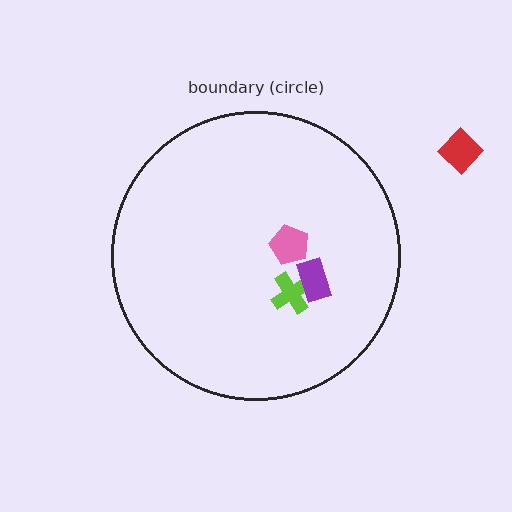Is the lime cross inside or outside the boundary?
Inside.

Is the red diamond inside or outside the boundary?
Outside.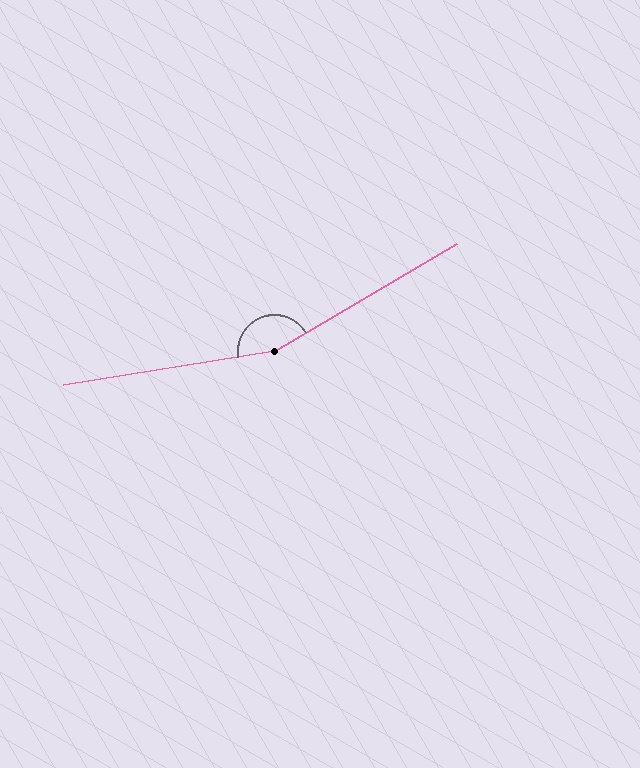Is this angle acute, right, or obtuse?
It is obtuse.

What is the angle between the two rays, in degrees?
Approximately 159 degrees.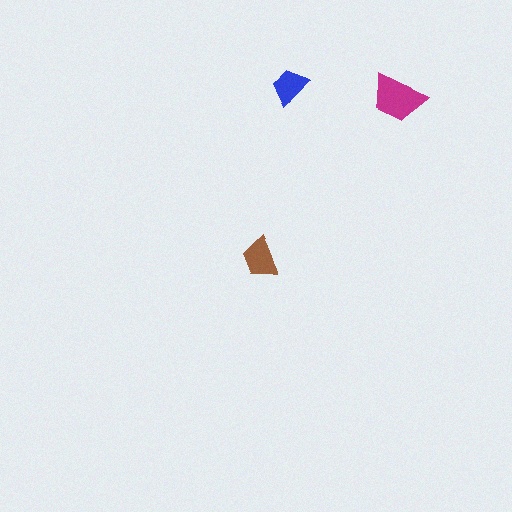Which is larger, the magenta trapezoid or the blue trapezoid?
The magenta one.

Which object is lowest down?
The brown trapezoid is bottommost.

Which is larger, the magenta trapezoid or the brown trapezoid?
The magenta one.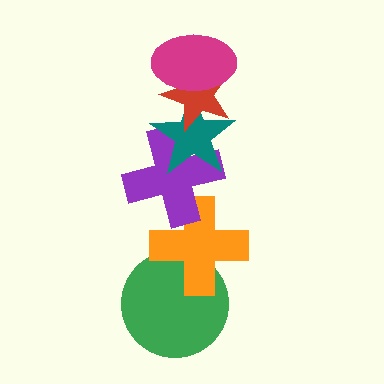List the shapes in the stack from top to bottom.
From top to bottom: the magenta ellipse, the red star, the teal star, the purple cross, the orange cross, the green circle.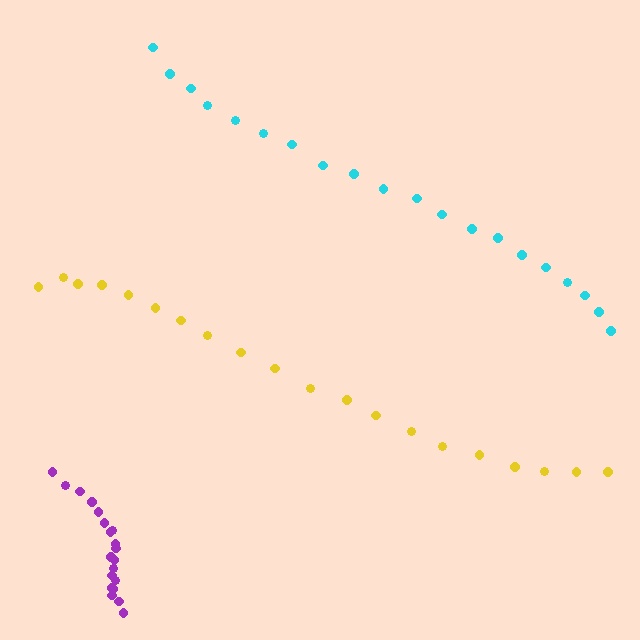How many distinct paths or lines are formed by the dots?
There are 3 distinct paths.